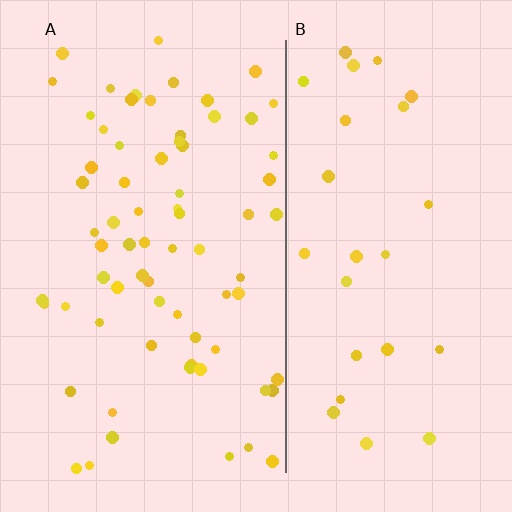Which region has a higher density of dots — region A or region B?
A (the left).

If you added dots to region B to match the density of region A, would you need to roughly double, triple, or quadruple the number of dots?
Approximately triple.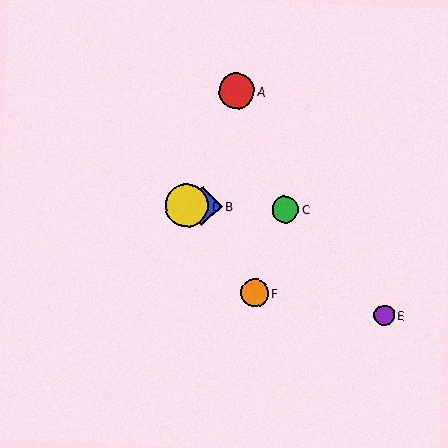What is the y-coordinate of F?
Object F is at y≈293.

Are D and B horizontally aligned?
Yes, both are at y≈205.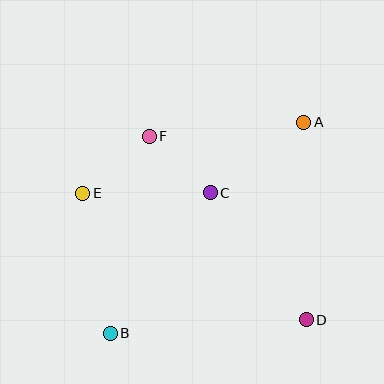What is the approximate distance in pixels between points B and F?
The distance between B and F is approximately 201 pixels.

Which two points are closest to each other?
Points C and F are closest to each other.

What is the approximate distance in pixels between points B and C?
The distance between B and C is approximately 173 pixels.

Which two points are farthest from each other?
Points A and B are farthest from each other.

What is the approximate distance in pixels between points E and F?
The distance between E and F is approximately 87 pixels.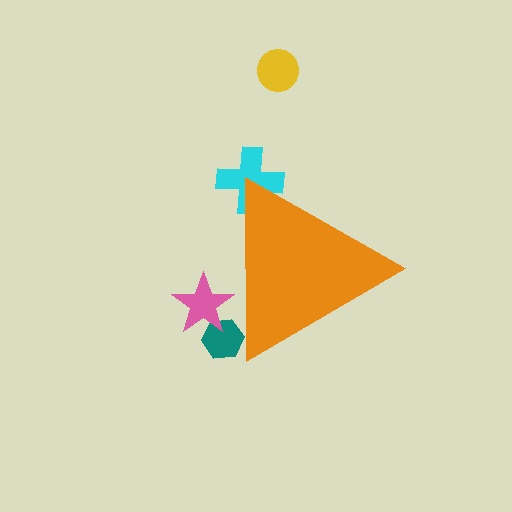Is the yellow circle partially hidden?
No, the yellow circle is fully visible.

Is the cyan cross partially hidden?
Yes, the cyan cross is partially hidden behind the orange triangle.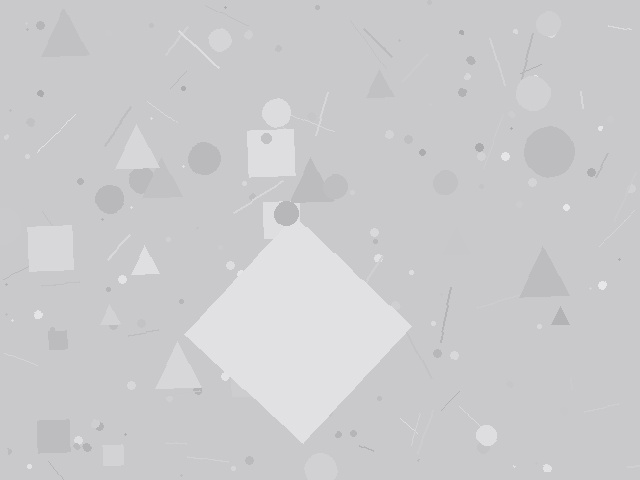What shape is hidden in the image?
A diamond is hidden in the image.